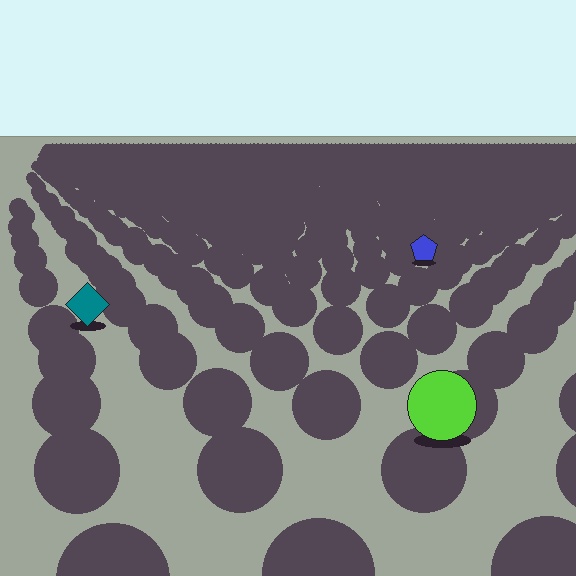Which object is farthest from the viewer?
The blue pentagon is farthest from the viewer. It appears smaller and the ground texture around it is denser.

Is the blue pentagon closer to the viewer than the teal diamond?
No. The teal diamond is closer — you can tell from the texture gradient: the ground texture is coarser near it.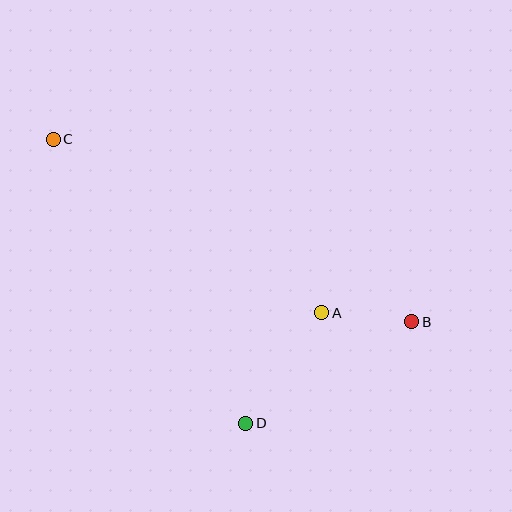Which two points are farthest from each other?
Points B and C are farthest from each other.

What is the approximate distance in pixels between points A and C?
The distance between A and C is approximately 319 pixels.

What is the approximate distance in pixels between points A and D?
The distance between A and D is approximately 134 pixels.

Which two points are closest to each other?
Points A and B are closest to each other.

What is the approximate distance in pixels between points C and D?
The distance between C and D is approximately 343 pixels.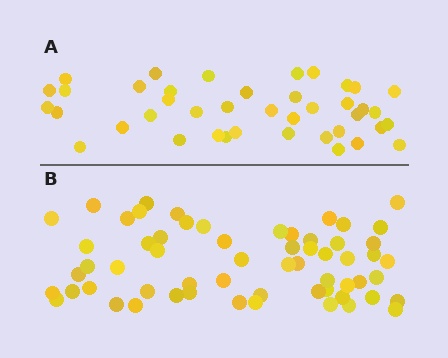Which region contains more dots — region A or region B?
Region B (the bottom region) has more dots.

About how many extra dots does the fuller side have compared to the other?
Region B has approximately 20 more dots than region A.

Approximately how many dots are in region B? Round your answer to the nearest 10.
About 60 dots.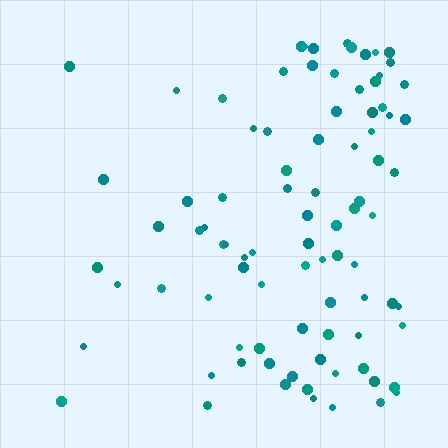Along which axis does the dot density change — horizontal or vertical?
Horizontal.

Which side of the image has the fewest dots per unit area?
The left.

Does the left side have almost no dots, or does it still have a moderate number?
Still a moderate number, just noticeably fewer than the right.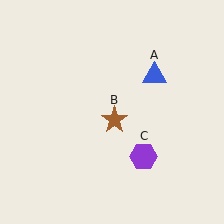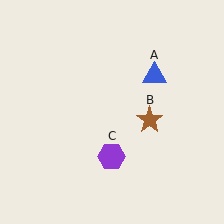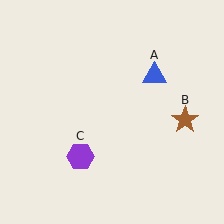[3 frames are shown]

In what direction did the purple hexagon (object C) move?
The purple hexagon (object C) moved left.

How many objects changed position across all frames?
2 objects changed position: brown star (object B), purple hexagon (object C).